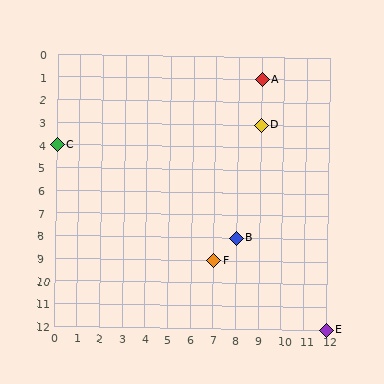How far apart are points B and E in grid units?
Points B and E are 4 columns and 4 rows apart (about 5.7 grid units diagonally).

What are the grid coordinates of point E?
Point E is at grid coordinates (12, 12).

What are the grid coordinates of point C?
Point C is at grid coordinates (0, 4).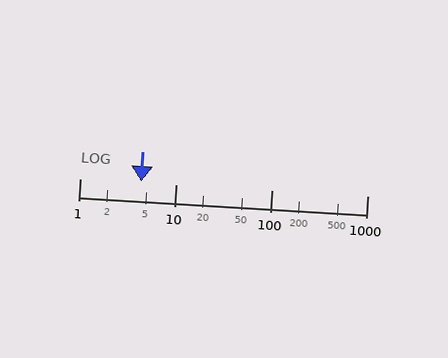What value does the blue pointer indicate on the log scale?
The pointer indicates approximately 4.4.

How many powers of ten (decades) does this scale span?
The scale spans 3 decades, from 1 to 1000.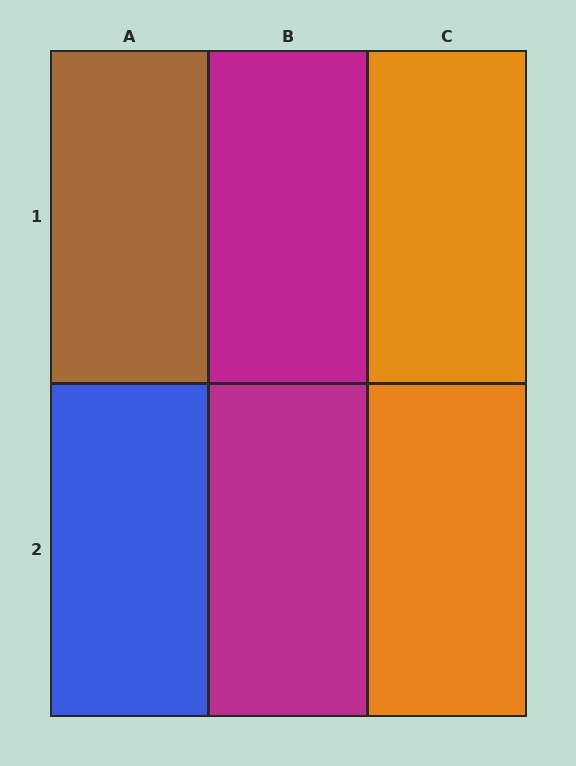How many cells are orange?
2 cells are orange.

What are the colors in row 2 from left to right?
Blue, magenta, orange.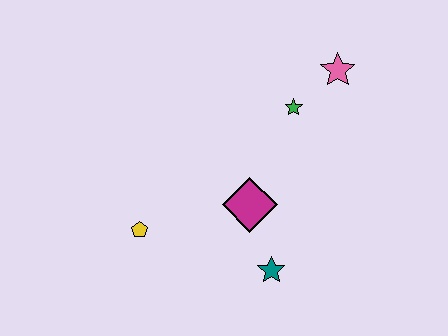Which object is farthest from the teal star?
The pink star is farthest from the teal star.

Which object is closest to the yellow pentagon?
The magenta diamond is closest to the yellow pentagon.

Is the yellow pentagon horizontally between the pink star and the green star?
No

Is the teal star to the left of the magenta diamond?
No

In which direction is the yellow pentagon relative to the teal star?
The yellow pentagon is to the left of the teal star.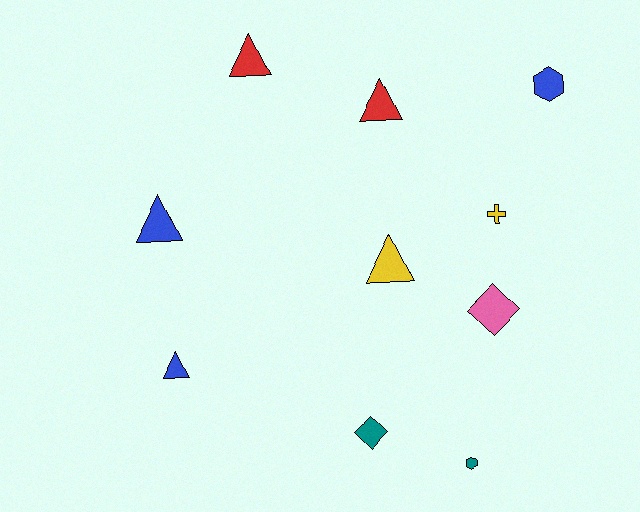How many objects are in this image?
There are 10 objects.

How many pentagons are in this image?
There are no pentagons.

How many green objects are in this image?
There are no green objects.